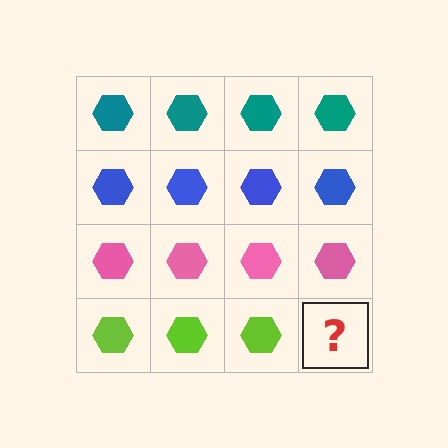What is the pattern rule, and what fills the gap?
The rule is that each row has a consistent color. The gap should be filled with a lime hexagon.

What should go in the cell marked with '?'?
The missing cell should contain a lime hexagon.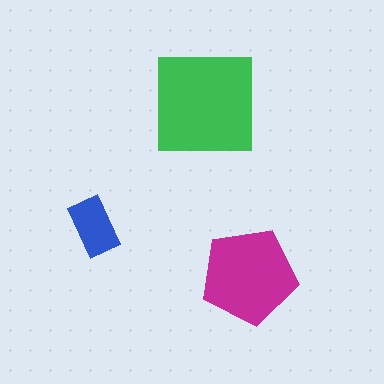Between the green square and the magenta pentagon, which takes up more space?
The green square.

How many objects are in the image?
There are 3 objects in the image.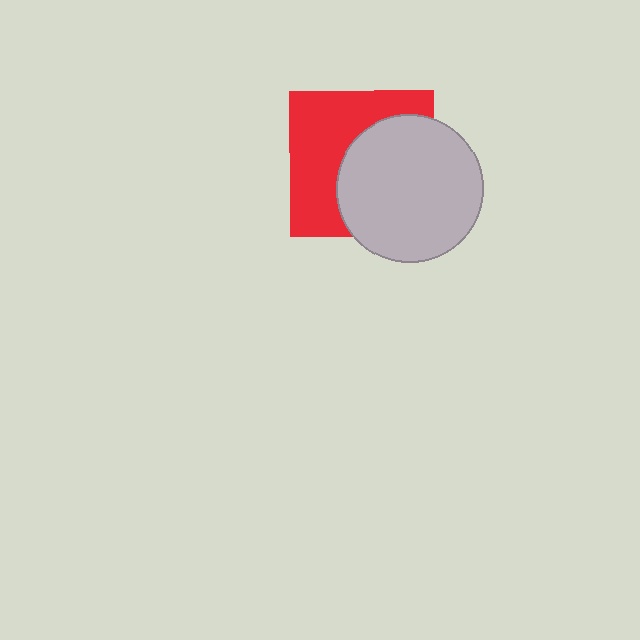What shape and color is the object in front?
The object in front is a light gray circle.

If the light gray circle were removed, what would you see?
You would see the complete red square.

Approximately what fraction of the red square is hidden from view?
Roughly 50% of the red square is hidden behind the light gray circle.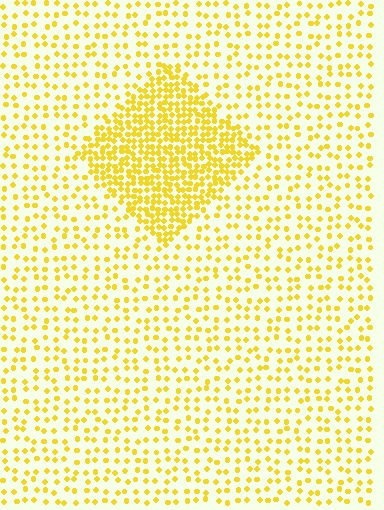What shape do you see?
I see a diamond.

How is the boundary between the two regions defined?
The boundary is defined by a change in element density (approximately 2.6x ratio). All elements are the same color, size, and shape.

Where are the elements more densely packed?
The elements are more densely packed inside the diamond boundary.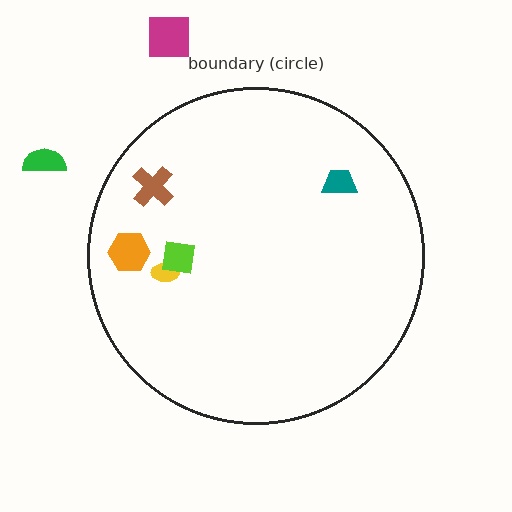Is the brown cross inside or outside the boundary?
Inside.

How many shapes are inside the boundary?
5 inside, 2 outside.